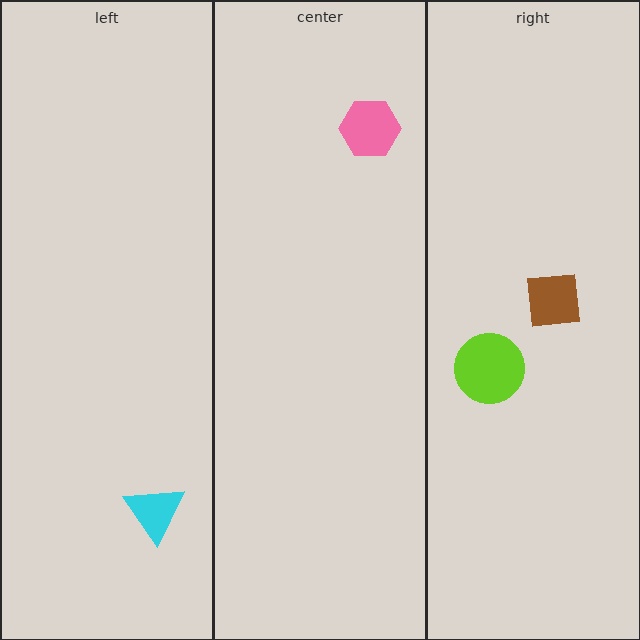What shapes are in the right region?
The lime circle, the brown square.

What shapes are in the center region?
The pink hexagon.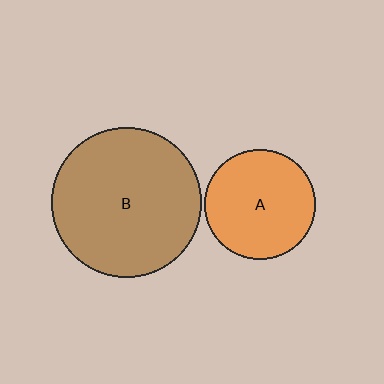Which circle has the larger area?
Circle B (brown).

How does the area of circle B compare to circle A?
Approximately 1.8 times.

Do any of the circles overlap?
No, none of the circles overlap.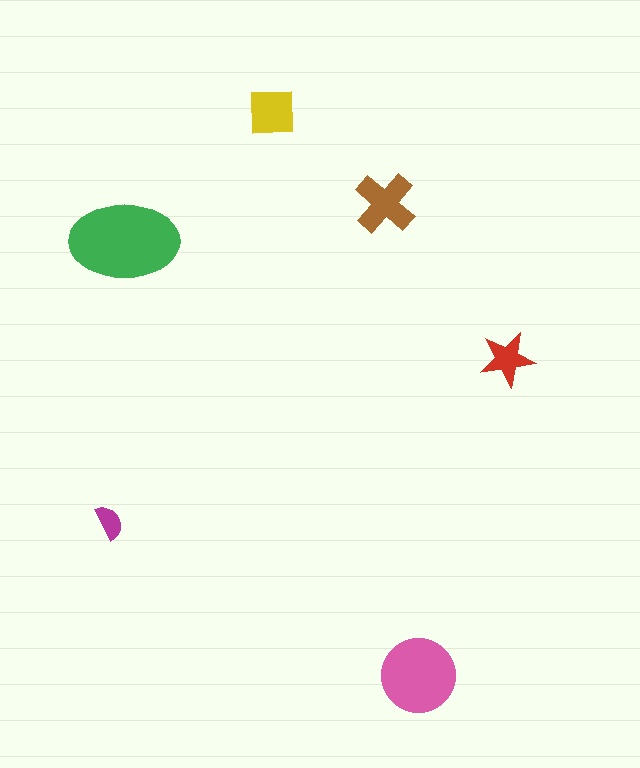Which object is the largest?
The green ellipse.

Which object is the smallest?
The magenta semicircle.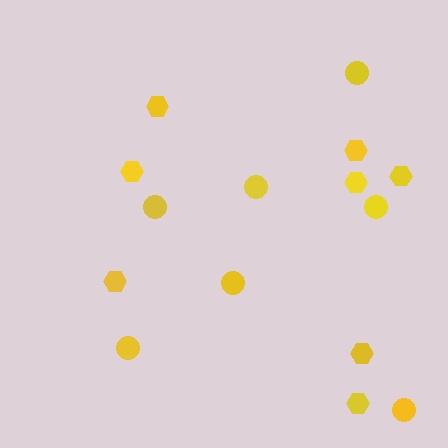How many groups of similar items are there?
There are 2 groups: one group of circles (7) and one group of hexagons (8).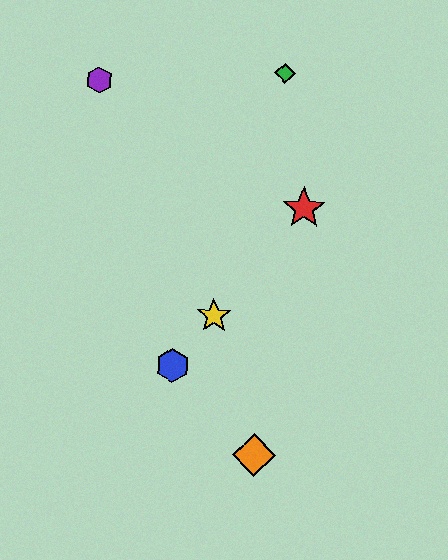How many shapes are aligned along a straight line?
3 shapes (the red star, the blue hexagon, the yellow star) are aligned along a straight line.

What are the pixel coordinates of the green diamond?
The green diamond is at (285, 73).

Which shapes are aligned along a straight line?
The red star, the blue hexagon, the yellow star are aligned along a straight line.